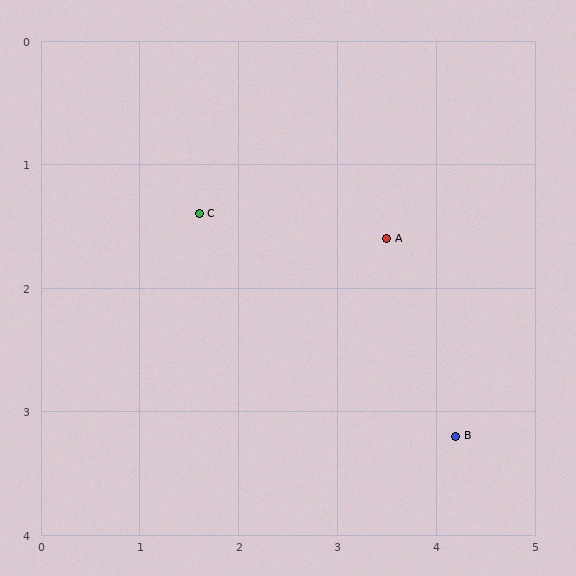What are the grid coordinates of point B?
Point B is at approximately (4.2, 3.2).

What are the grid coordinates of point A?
Point A is at approximately (3.5, 1.6).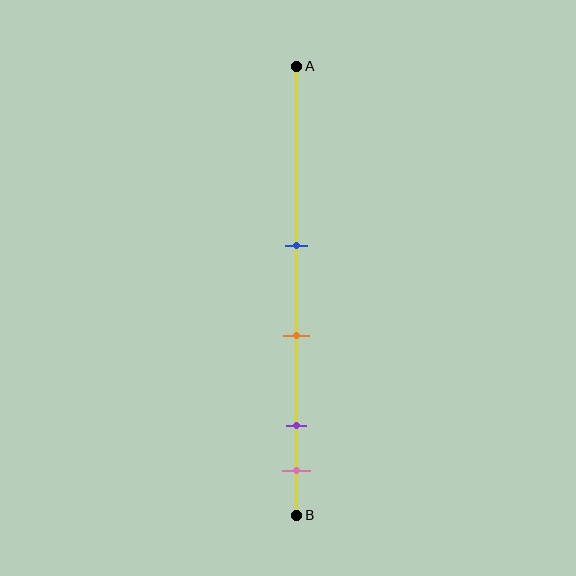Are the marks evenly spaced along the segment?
No, the marks are not evenly spaced.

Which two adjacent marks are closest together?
The purple and pink marks are the closest adjacent pair.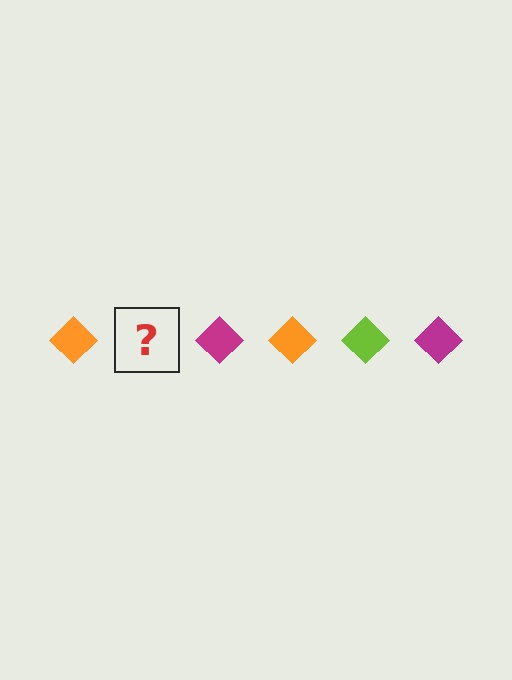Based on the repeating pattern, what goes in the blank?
The blank should be a lime diamond.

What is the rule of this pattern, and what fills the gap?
The rule is that the pattern cycles through orange, lime, magenta diamonds. The gap should be filled with a lime diamond.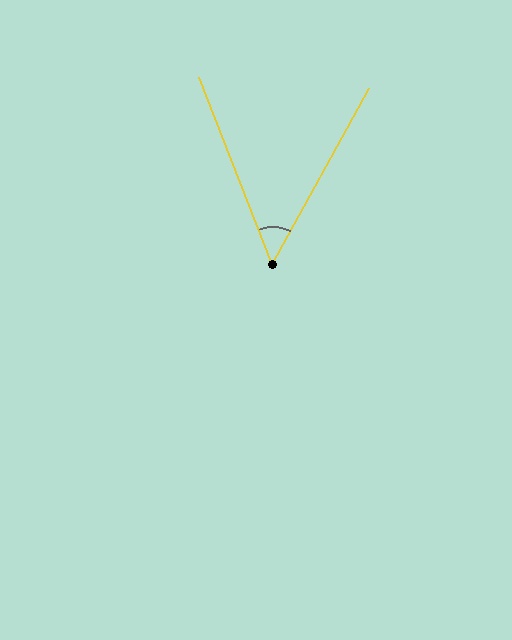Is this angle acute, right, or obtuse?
It is acute.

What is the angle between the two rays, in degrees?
Approximately 50 degrees.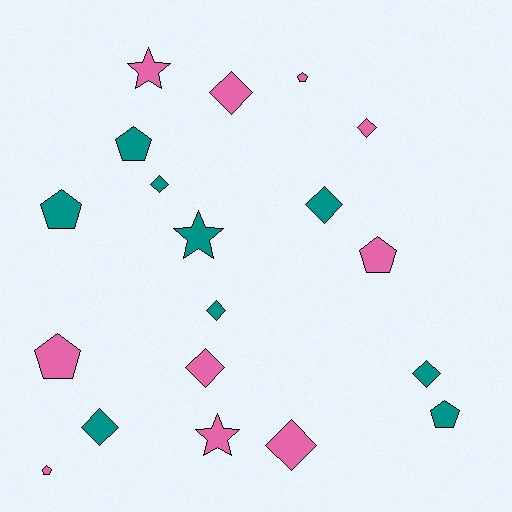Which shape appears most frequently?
Diamond, with 9 objects.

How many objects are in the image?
There are 19 objects.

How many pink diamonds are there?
There are 4 pink diamonds.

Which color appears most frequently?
Pink, with 10 objects.